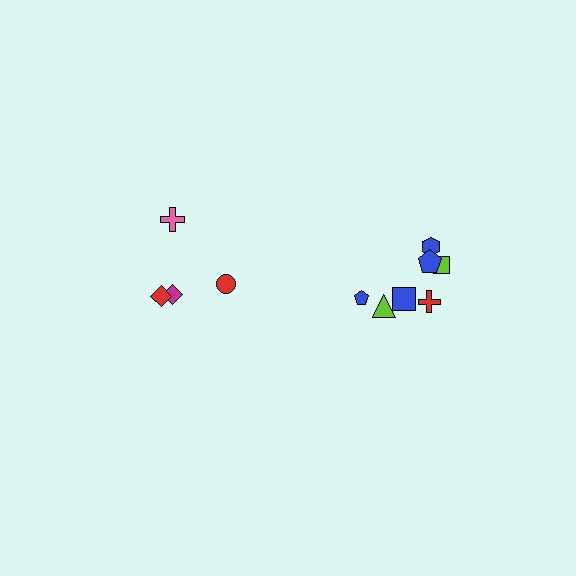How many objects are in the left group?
There are 4 objects.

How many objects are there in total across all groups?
There are 11 objects.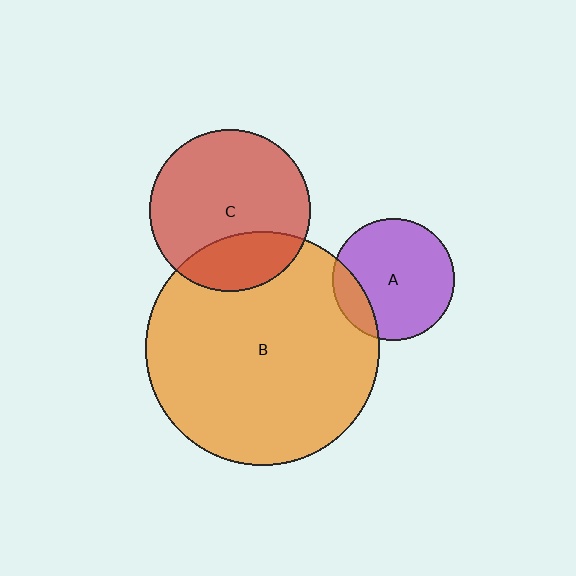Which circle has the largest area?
Circle B (orange).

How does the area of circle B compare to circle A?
Approximately 3.6 times.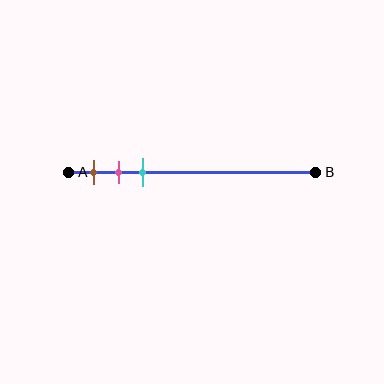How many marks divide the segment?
There are 3 marks dividing the segment.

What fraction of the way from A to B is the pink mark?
The pink mark is approximately 20% (0.2) of the way from A to B.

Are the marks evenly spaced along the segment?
Yes, the marks are approximately evenly spaced.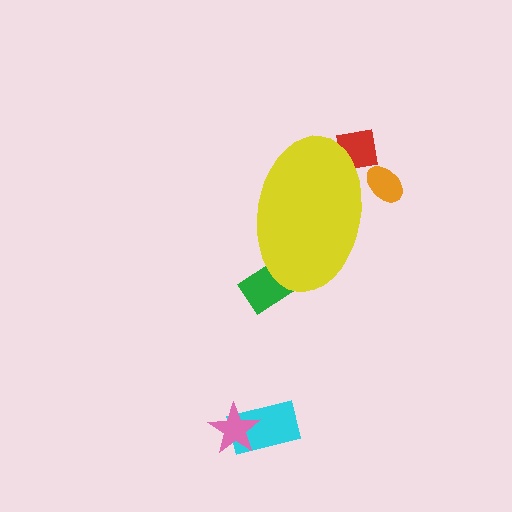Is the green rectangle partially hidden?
Yes, the green rectangle is partially hidden behind the yellow ellipse.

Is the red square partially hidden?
Yes, the red square is partially hidden behind the yellow ellipse.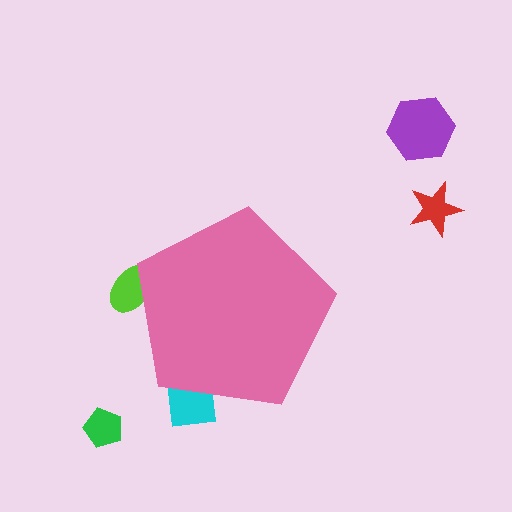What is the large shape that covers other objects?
A pink pentagon.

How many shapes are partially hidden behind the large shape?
2 shapes are partially hidden.